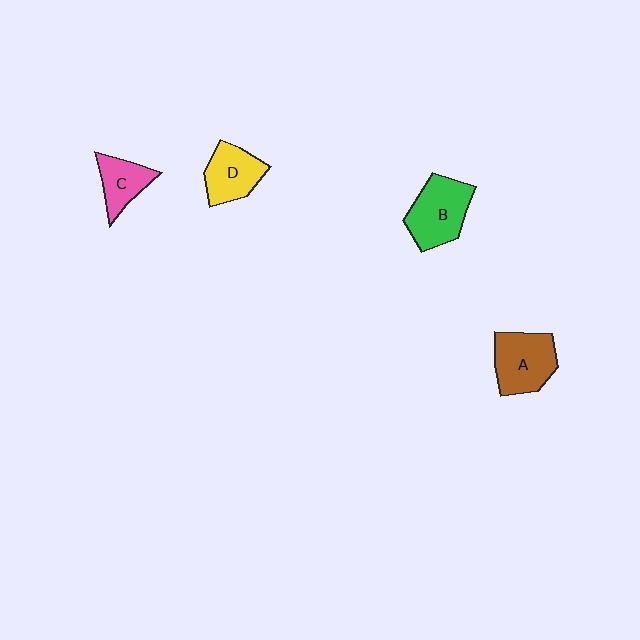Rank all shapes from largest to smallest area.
From largest to smallest: B (green), A (brown), D (yellow), C (pink).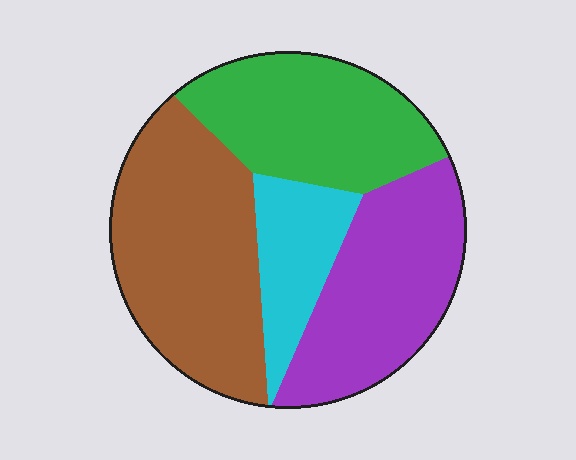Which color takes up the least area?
Cyan, at roughly 15%.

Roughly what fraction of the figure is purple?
Purple takes up about one quarter (1/4) of the figure.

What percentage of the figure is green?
Green covers around 25% of the figure.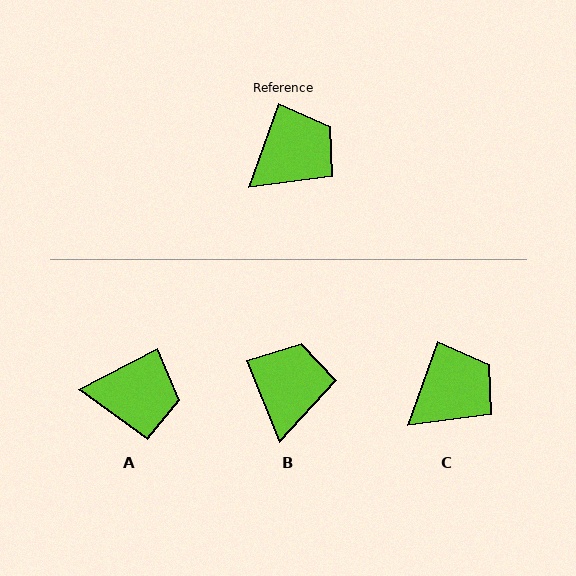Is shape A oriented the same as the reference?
No, it is off by about 43 degrees.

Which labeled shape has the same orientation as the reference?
C.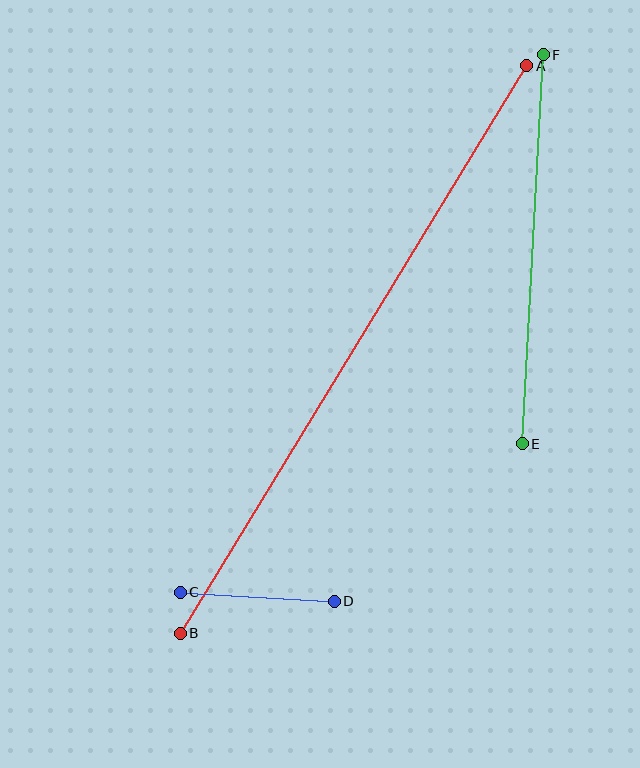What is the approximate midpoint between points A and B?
The midpoint is at approximately (354, 350) pixels.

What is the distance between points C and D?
The distance is approximately 154 pixels.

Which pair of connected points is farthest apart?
Points A and B are farthest apart.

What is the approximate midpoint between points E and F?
The midpoint is at approximately (533, 249) pixels.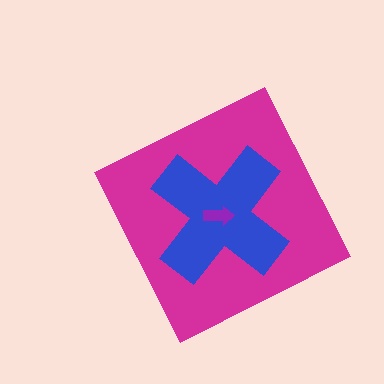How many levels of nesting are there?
3.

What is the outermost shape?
The magenta diamond.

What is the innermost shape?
The purple arrow.